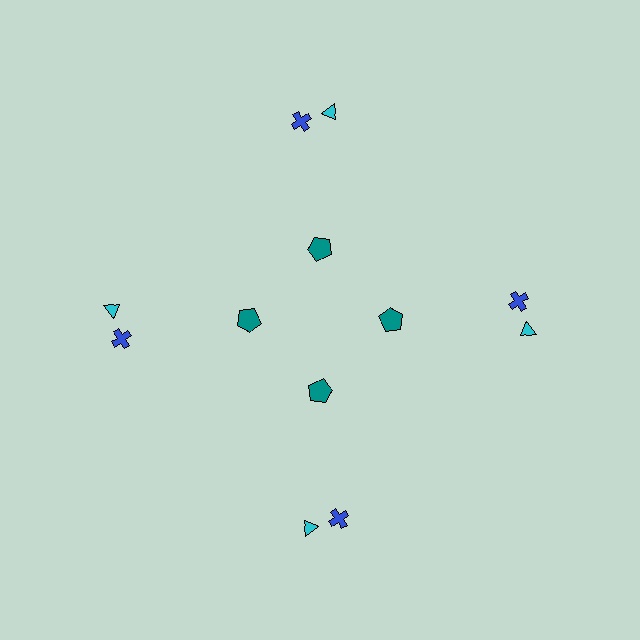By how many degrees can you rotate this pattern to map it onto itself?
The pattern maps onto itself every 90 degrees of rotation.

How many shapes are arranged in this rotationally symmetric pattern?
There are 12 shapes, arranged in 4 groups of 3.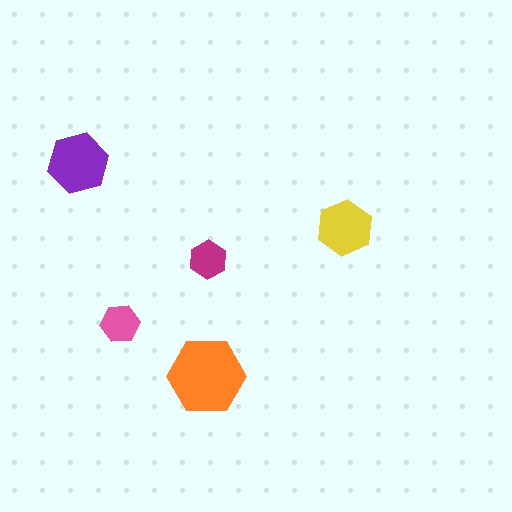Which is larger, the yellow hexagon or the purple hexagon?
The purple one.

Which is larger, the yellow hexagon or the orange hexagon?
The orange one.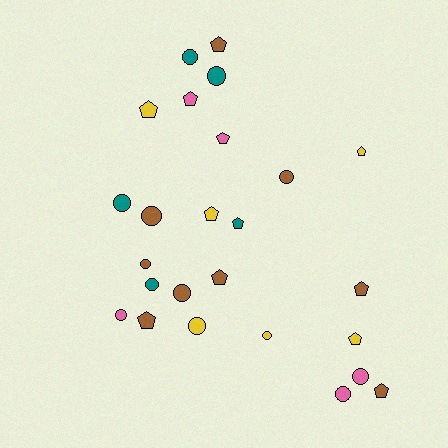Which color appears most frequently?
Brown, with 9 objects.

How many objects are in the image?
There are 25 objects.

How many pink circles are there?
There are 3 pink circles.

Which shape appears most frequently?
Circle, with 13 objects.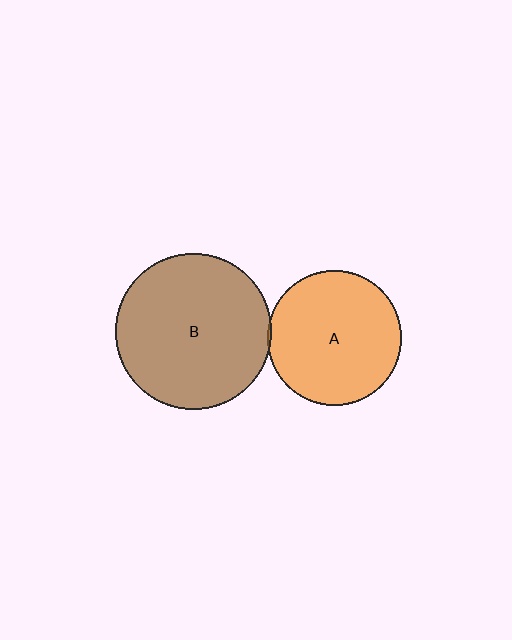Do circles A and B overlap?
Yes.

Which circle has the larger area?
Circle B (brown).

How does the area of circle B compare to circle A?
Approximately 1.3 times.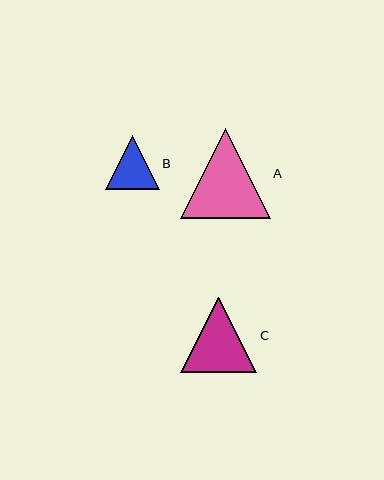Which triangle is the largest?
Triangle A is the largest with a size of approximately 89 pixels.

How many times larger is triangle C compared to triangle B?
Triangle C is approximately 1.4 times the size of triangle B.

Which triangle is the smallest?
Triangle B is the smallest with a size of approximately 54 pixels.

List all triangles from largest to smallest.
From largest to smallest: A, C, B.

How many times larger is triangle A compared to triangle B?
Triangle A is approximately 1.7 times the size of triangle B.